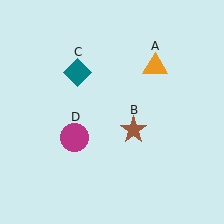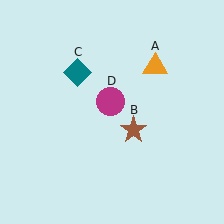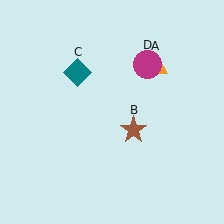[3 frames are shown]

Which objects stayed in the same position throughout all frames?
Orange triangle (object A) and brown star (object B) and teal diamond (object C) remained stationary.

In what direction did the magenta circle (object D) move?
The magenta circle (object D) moved up and to the right.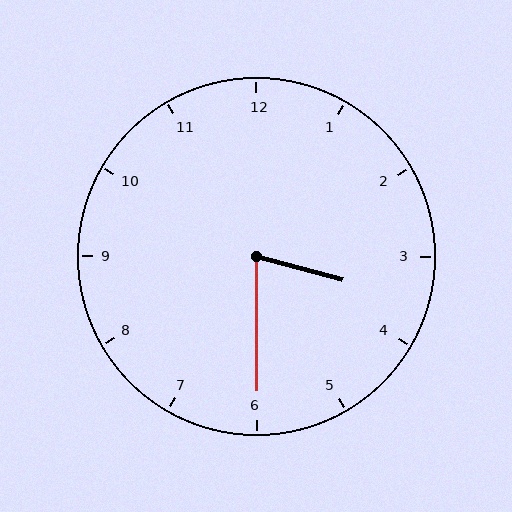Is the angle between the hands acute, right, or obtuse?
It is acute.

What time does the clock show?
3:30.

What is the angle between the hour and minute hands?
Approximately 75 degrees.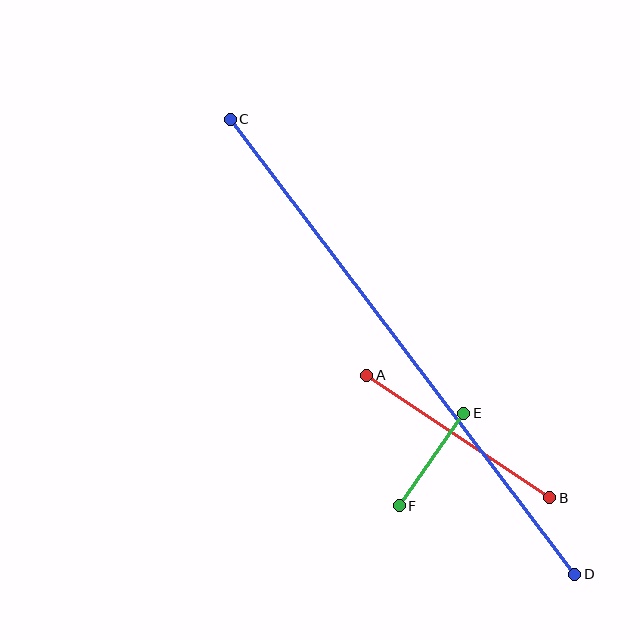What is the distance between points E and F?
The distance is approximately 113 pixels.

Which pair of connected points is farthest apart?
Points C and D are farthest apart.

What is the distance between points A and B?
The distance is approximately 220 pixels.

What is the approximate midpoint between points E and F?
The midpoint is at approximately (431, 459) pixels.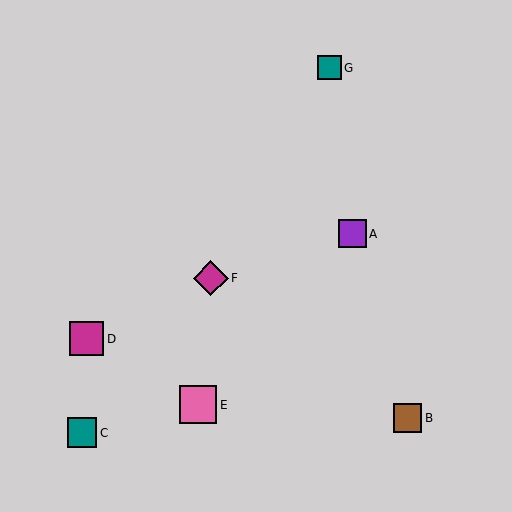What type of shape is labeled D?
Shape D is a magenta square.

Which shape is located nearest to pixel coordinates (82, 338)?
The magenta square (labeled D) at (87, 339) is nearest to that location.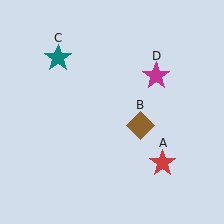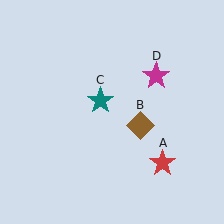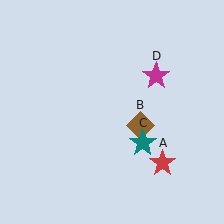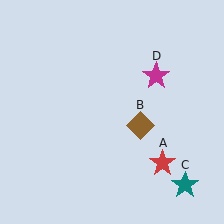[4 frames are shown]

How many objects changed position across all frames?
1 object changed position: teal star (object C).